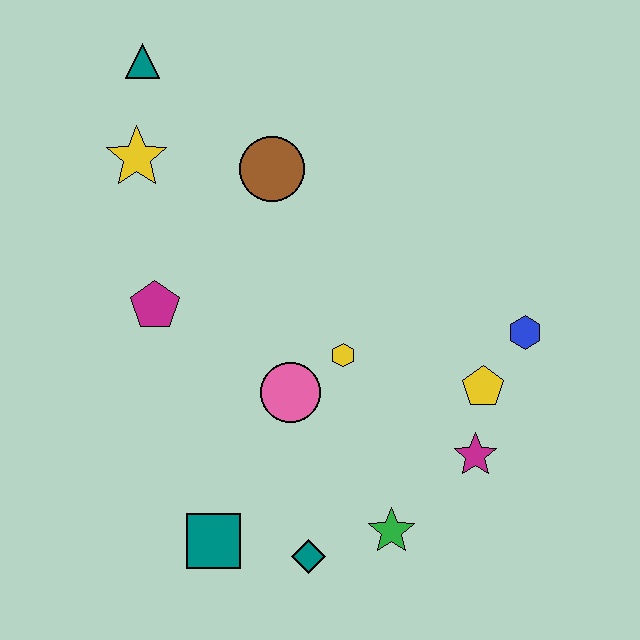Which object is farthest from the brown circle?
The teal diamond is farthest from the brown circle.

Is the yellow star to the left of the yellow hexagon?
Yes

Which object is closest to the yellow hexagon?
The pink circle is closest to the yellow hexagon.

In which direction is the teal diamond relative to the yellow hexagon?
The teal diamond is below the yellow hexagon.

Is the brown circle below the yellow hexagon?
No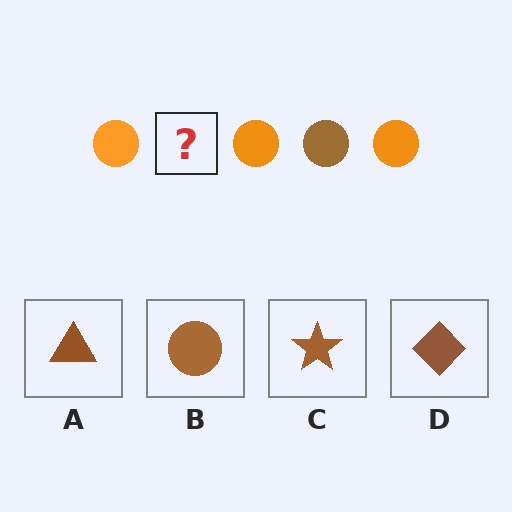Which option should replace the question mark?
Option B.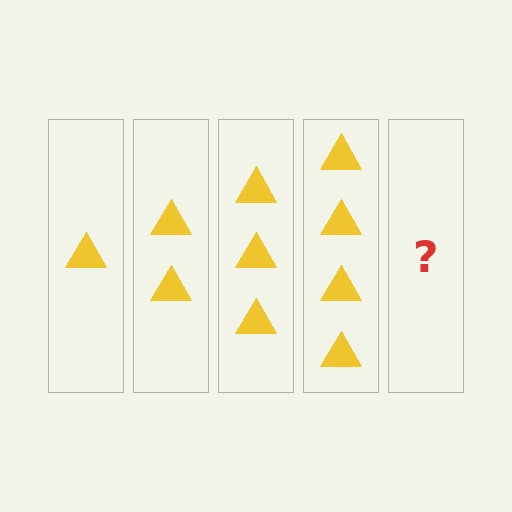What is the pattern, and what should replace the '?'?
The pattern is that each step adds one more triangle. The '?' should be 5 triangles.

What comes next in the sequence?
The next element should be 5 triangles.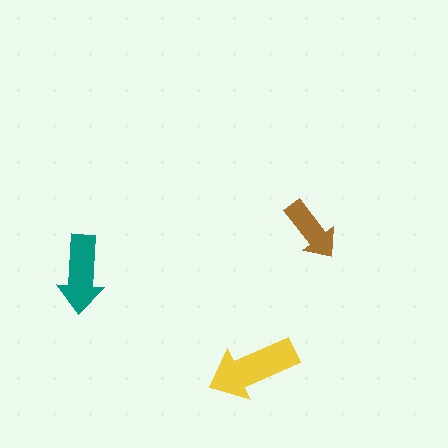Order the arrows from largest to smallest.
the yellow one, the teal one, the brown one.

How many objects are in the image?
There are 3 objects in the image.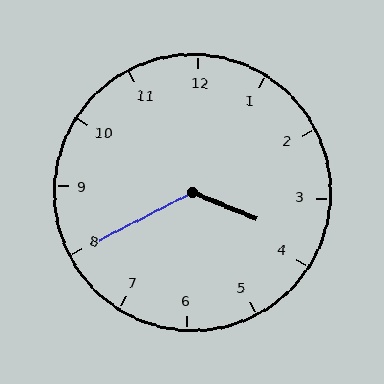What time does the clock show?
3:40.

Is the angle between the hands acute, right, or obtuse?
It is obtuse.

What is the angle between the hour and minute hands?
Approximately 130 degrees.